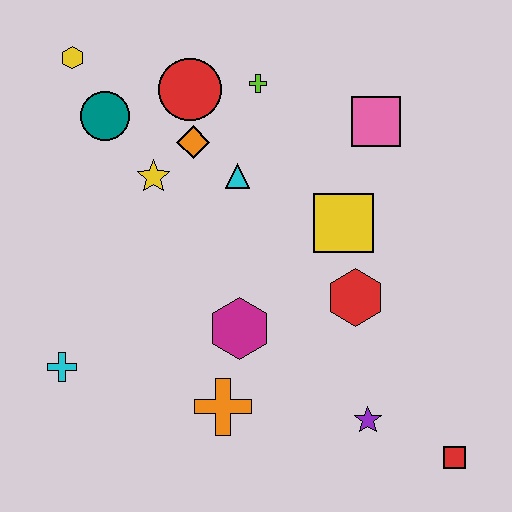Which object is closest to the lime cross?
The red circle is closest to the lime cross.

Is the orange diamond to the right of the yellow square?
No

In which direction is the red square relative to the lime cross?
The red square is below the lime cross.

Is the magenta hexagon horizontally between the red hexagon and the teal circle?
Yes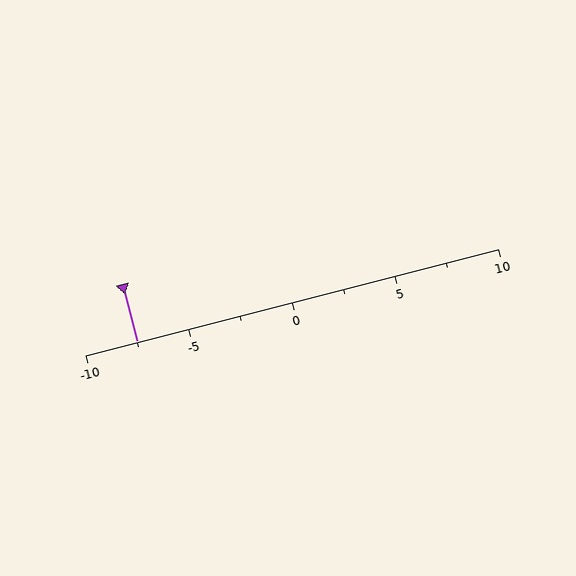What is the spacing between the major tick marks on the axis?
The major ticks are spaced 5 apart.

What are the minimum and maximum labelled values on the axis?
The axis runs from -10 to 10.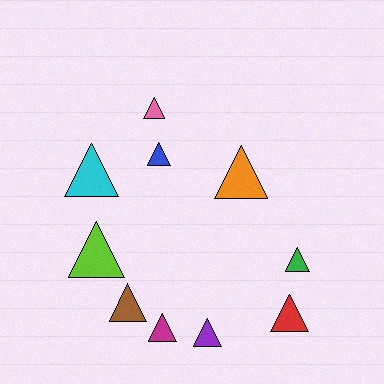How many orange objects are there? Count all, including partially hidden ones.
There is 1 orange object.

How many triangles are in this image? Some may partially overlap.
There are 10 triangles.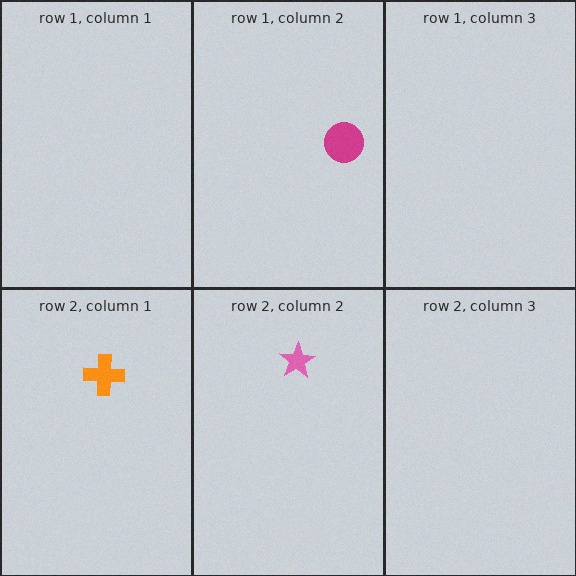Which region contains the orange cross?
The row 2, column 1 region.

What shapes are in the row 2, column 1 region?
The orange cross.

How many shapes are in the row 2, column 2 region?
1.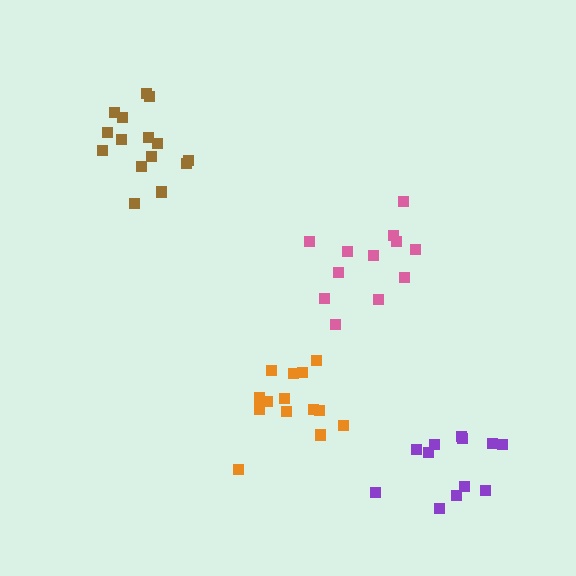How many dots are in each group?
Group 1: 15 dots, Group 2: 12 dots, Group 3: 15 dots, Group 4: 12 dots (54 total).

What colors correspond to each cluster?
The clusters are colored: brown, purple, orange, pink.